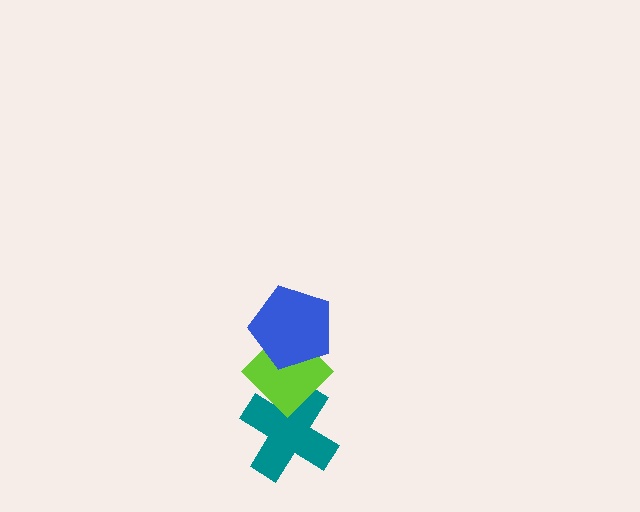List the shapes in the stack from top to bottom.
From top to bottom: the blue pentagon, the lime diamond, the teal cross.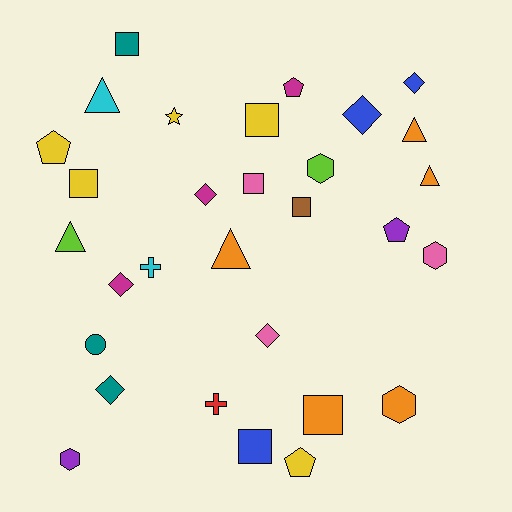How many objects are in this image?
There are 30 objects.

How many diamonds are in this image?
There are 6 diamonds.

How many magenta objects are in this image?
There are 3 magenta objects.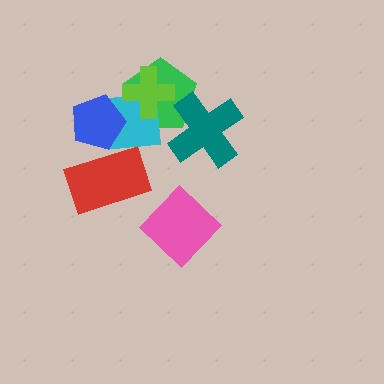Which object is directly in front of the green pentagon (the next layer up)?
The cyan square is directly in front of the green pentagon.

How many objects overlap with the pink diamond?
0 objects overlap with the pink diamond.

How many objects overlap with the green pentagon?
3 objects overlap with the green pentagon.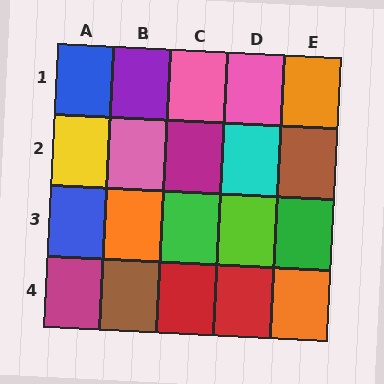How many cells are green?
2 cells are green.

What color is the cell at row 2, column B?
Pink.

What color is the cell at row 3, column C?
Green.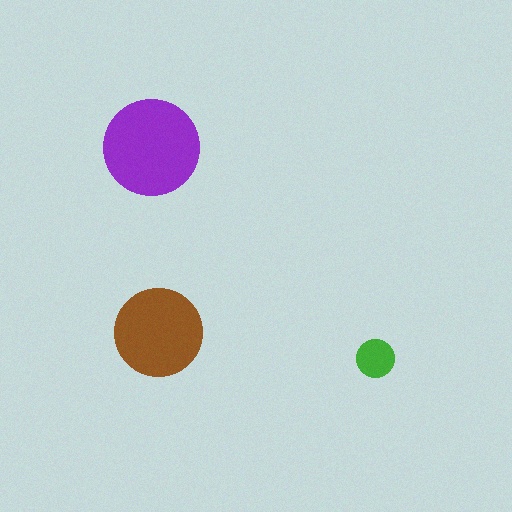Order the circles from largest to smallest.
the purple one, the brown one, the green one.